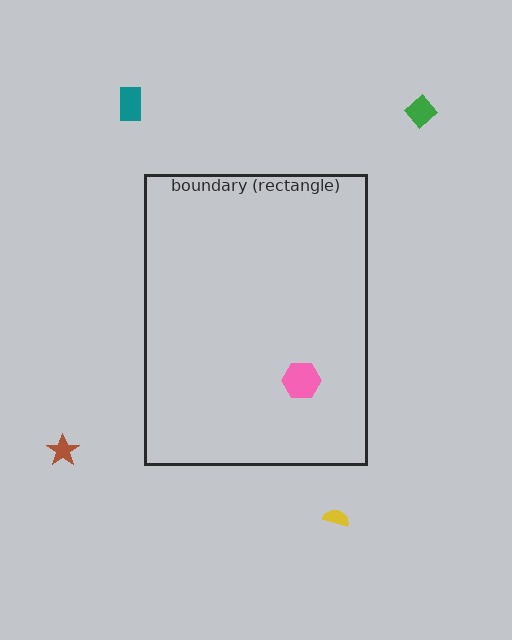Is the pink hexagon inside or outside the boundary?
Inside.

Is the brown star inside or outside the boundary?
Outside.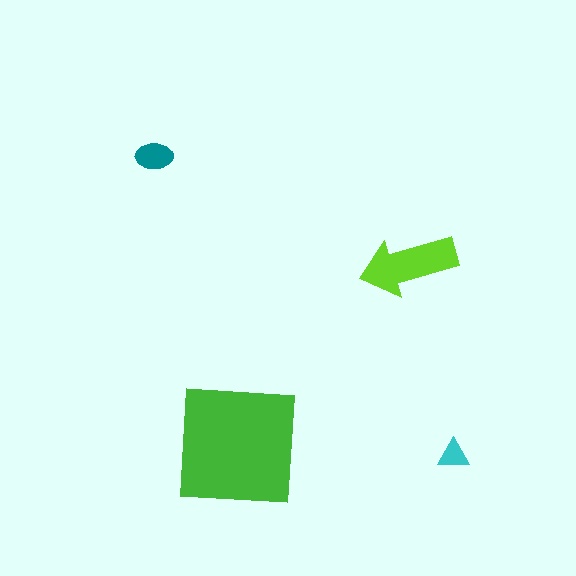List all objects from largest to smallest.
The green square, the lime arrow, the teal ellipse, the cyan triangle.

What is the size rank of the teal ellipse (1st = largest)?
3rd.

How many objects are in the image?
There are 4 objects in the image.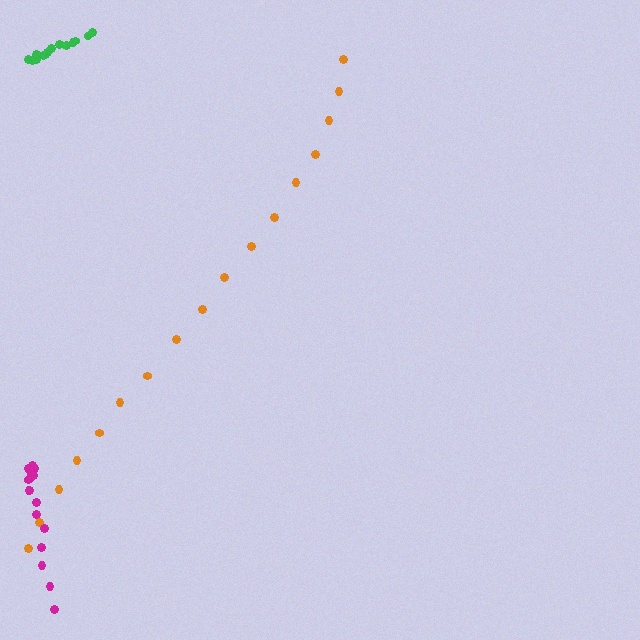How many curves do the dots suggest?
There are 3 distinct paths.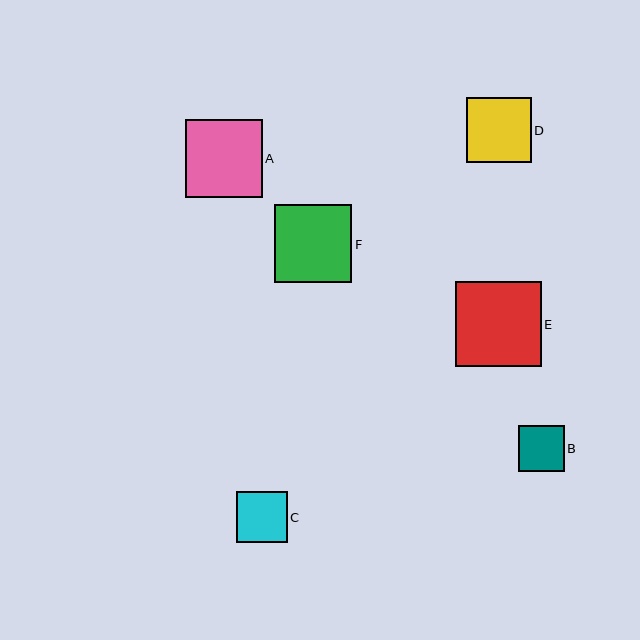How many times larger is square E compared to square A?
Square E is approximately 1.1 times the size of square A.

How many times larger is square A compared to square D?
Square A is approximately 1.2 times the size of square D.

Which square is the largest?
Square E is the largest with a size of approximately 86 pixels.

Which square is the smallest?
Square B is the smallest with a size of approximately 46 pixels.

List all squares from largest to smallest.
From largest to smallest: E, F, A, D, C, B.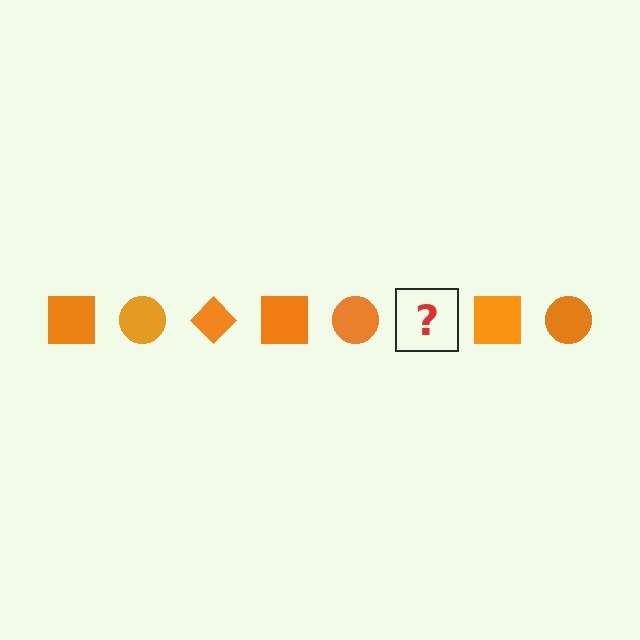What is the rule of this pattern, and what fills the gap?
The rule is that the pattern cycles through square, circle, diamond shapes in orange. The gap should be filled with an orange diamond.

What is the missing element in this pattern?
The missing element is an orange diamond.